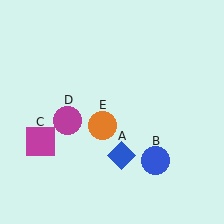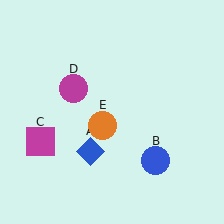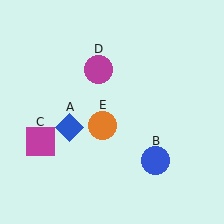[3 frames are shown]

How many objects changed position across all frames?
2 objects changed position: blue diamond (object A), magenta circle (object D).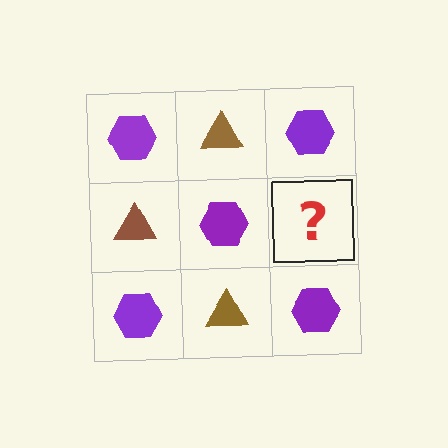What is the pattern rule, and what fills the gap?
The rule is that it alternates purple hexagon and brown triangle in a checkerboard pattern. The gap should be filled with a brown triangle.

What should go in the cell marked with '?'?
The missing cell should contain a brown triangle.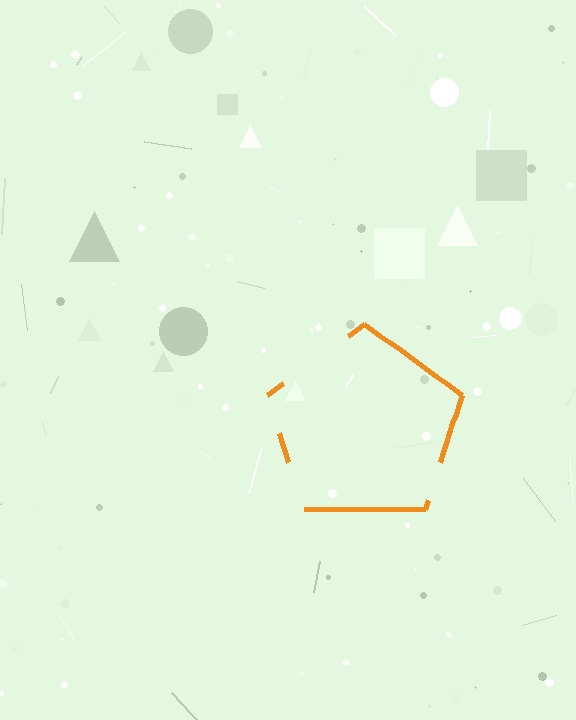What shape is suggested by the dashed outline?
The dashed outline suggests a pentagon.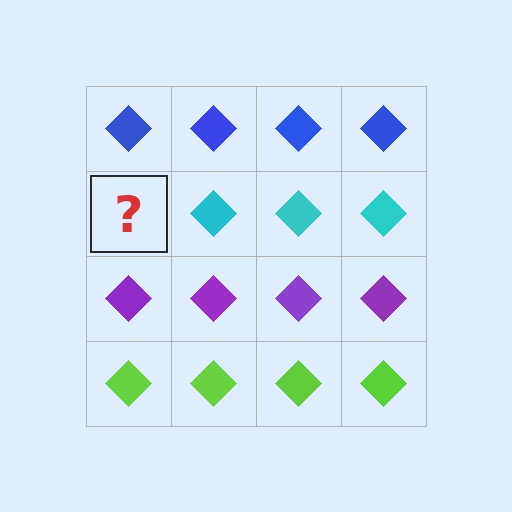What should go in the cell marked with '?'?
The missing cell should contain a cyan diamond.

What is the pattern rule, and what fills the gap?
The rule is that each row has a consistent color. The gap should be filled with a cyan diamond.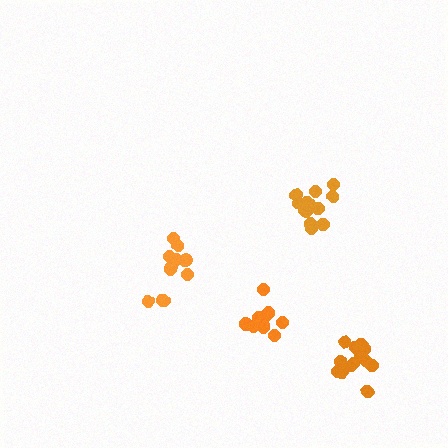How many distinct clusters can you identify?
There are 4 distinct clusters.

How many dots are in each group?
Group 1: 12 dots, Group 2: 14 dots, Group 3: 12 dots, Group 4: 13 dots (51 total).